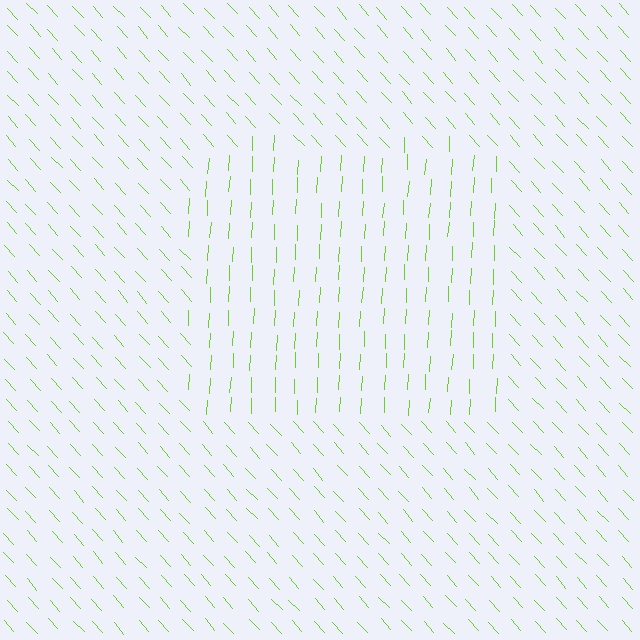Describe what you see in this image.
The image is filled with small lime line segments. A rectangle region in the image has lines oriented differently from the surrounding lines, creating a visible texture boundary.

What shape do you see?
I see a rectangle.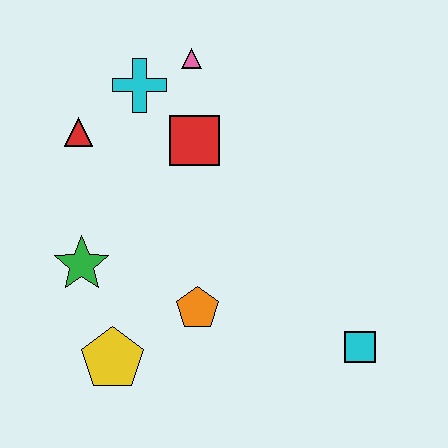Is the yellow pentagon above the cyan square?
No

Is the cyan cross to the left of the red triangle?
No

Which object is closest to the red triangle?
The cyan cross is closest to the red triangle.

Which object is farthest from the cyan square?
The red triangle is farthest from the cyan square.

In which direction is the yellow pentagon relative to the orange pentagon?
The yellow pentagon is to the left of the orange pentagon.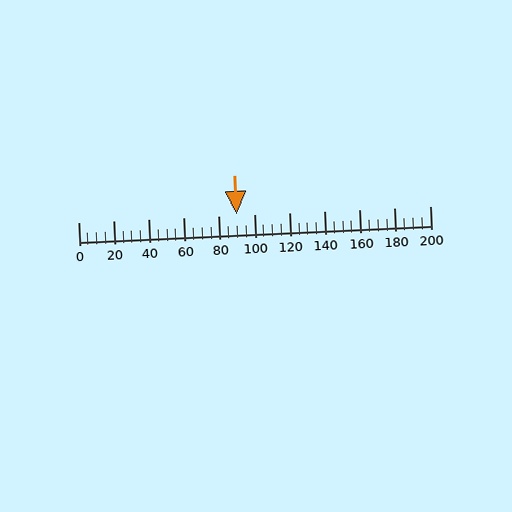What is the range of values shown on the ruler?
The ruler shows values from 0 to 200.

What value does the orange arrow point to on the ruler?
The orange arrow points to approximately 90.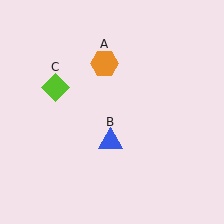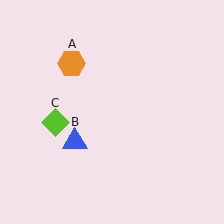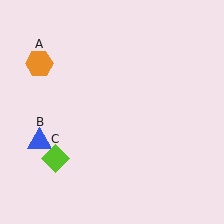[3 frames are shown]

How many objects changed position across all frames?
3 objects changed position: orange hexagon (object A), blue triangle (object B), lime diamond (object C).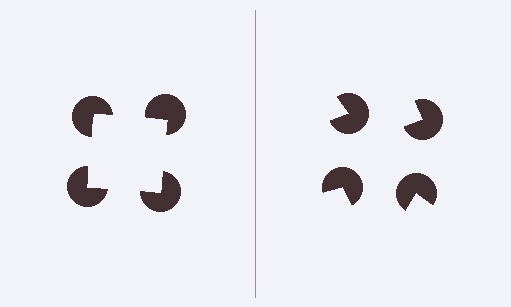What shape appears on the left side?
An illusory square.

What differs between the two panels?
The pac-man discs are positioned identically on both sides; only the wedge orientations differ. On the left they align to a square; on the right they are misaligned.